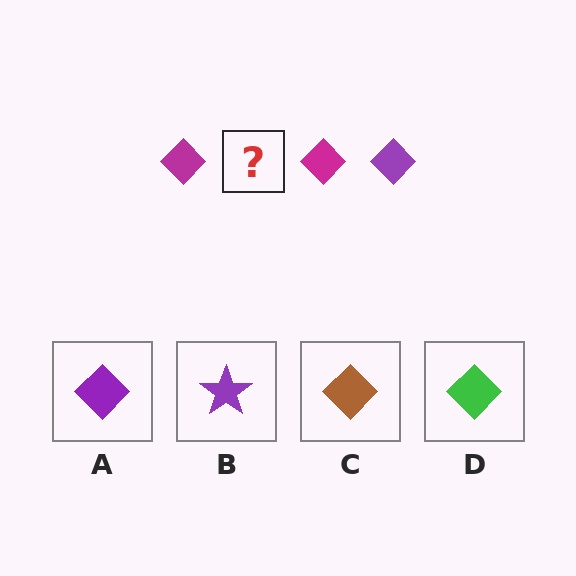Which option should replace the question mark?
Option A.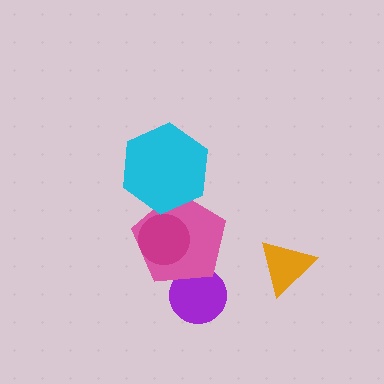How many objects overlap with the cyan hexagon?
1 object overlaps with the cyan hexagon.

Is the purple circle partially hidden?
Yes, it is partially covered by another shape.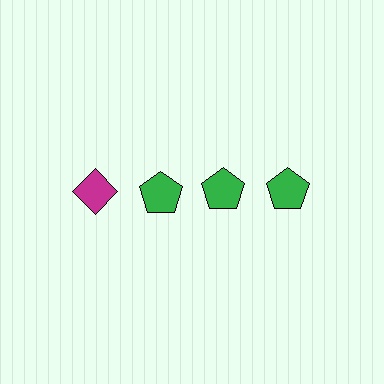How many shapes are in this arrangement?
There are 4 shapes arranged in a grid pattern.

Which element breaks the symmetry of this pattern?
The magenta diamond in the top row, leftmost column breaks the symmetry. All other shapes are green pentagons.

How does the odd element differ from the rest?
It differs in both color (magenta instead of green) and shape (diamond instead of pentagon).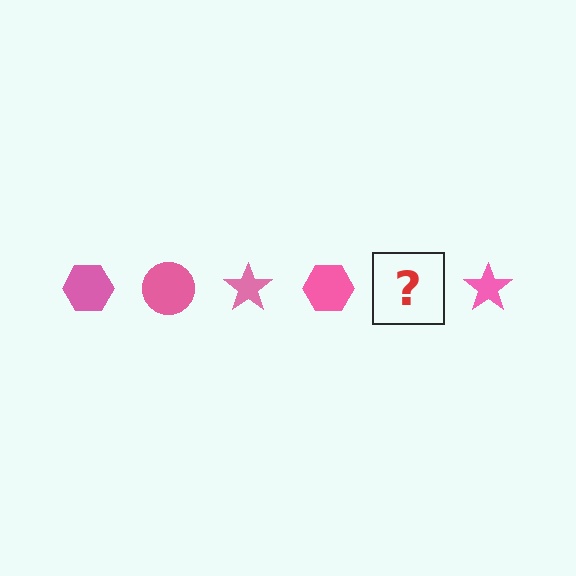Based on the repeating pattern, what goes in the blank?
The blank should be a pink circle.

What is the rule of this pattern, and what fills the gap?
The rule is that the pattern cycles through hexagon, circle, star shapes in pink. The gap should be filled with a pink circle.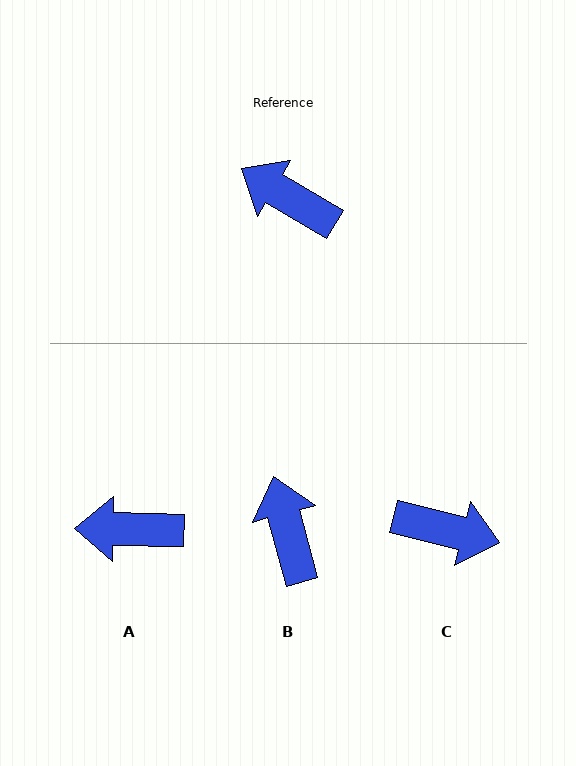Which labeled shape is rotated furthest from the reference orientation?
C, about 163 degrees away.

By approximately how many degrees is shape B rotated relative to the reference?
Approximately 44 degrees clockwise.